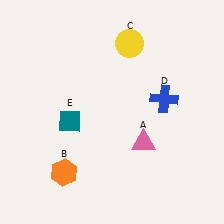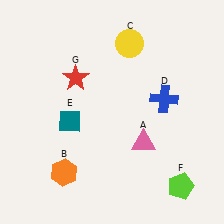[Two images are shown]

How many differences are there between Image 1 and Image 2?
There are 2 differences between the two images.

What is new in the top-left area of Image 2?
A red star (G) was added in the top-left area of Image 2.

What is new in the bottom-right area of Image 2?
A lime pentagon (F) was added in the bottom-right area of Image 2.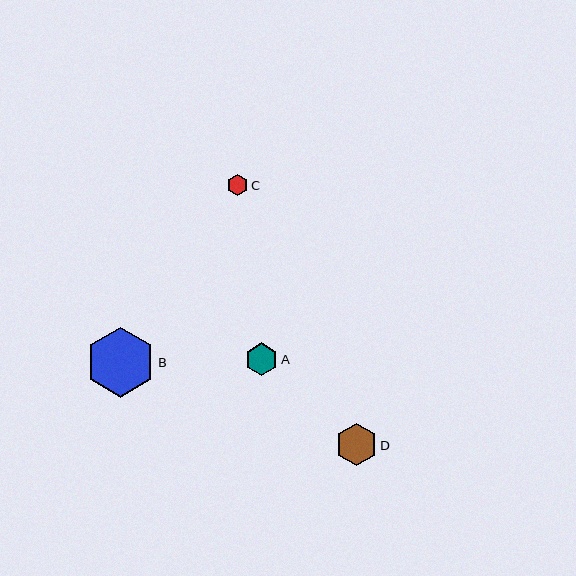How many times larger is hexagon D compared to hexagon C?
Hexagon D is approximately 2.0 times the size of hexagon C.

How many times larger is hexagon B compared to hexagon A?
Hexagon B is approximately 2.1 times the size of hexagon A.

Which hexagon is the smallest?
Hexagon C is the smallest with a size of approximately 22 pixels.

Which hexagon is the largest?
Hexagon B is the largest with a size of approximately 70 pixels.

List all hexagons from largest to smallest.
From largest to smallest: B, D, A, C.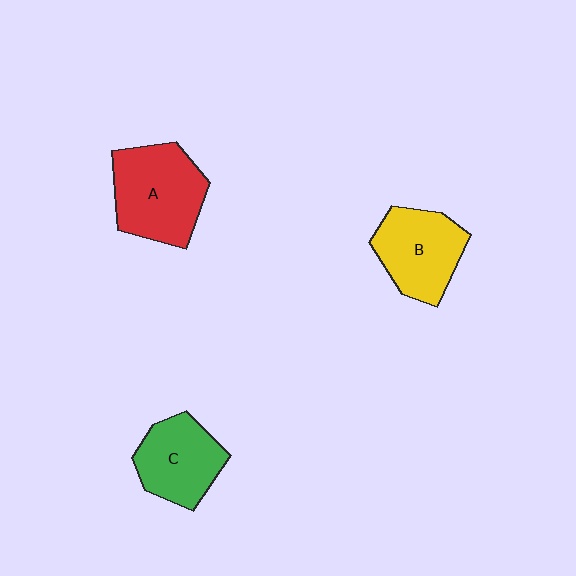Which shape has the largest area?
Shape A (red).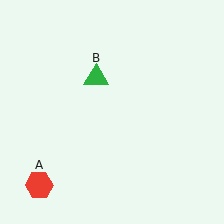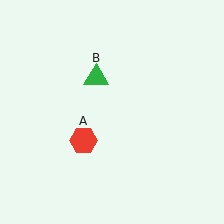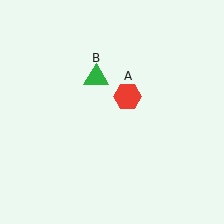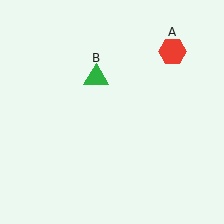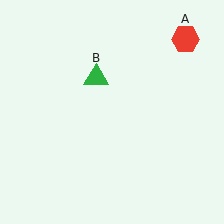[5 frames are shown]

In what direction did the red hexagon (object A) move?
The red hexagon (object A) moved up and to the right.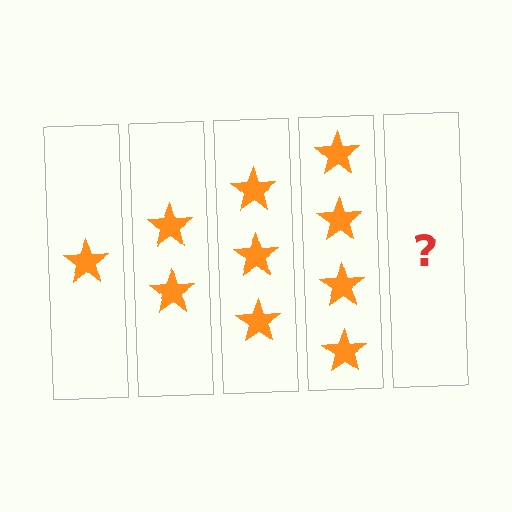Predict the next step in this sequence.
The next step is 5 stars.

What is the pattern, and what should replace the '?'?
The pattern is that each step adds one more star. The '?' should be 5 stars.